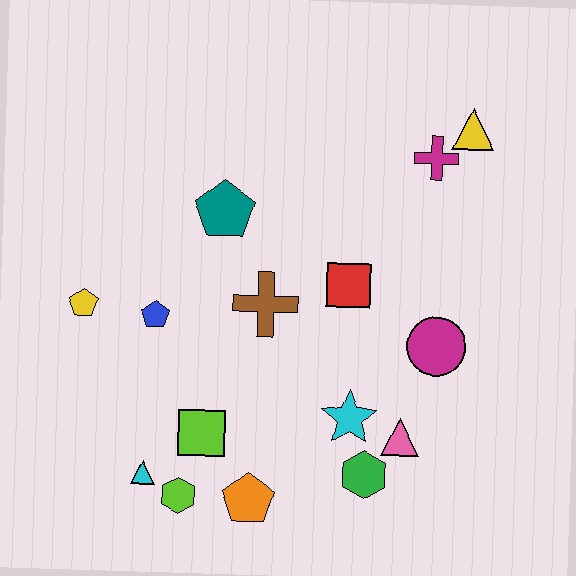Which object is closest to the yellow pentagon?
The blue pentagon is closest to the yellow pentagon.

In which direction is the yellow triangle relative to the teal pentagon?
The yellow triangle is to the right of the teal pentagon.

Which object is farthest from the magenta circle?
The yellow pentagon is farthest from the magenta circle.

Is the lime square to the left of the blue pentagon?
No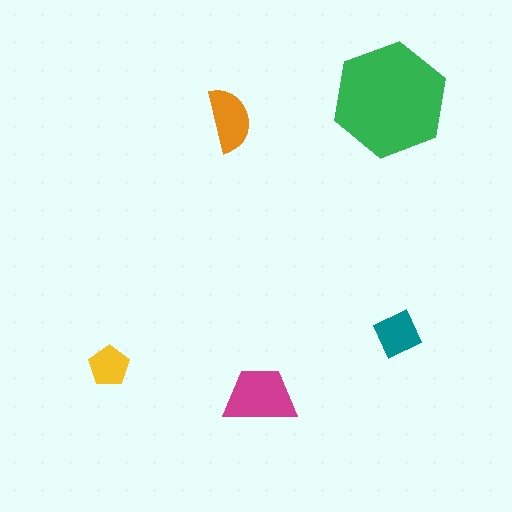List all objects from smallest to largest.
The yellow pentagon, the teal diamond, the orange semicircle, the magenta trapezoid, the green hexagon.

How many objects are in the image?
There are 5 objects in the image.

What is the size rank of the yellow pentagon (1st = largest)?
5th.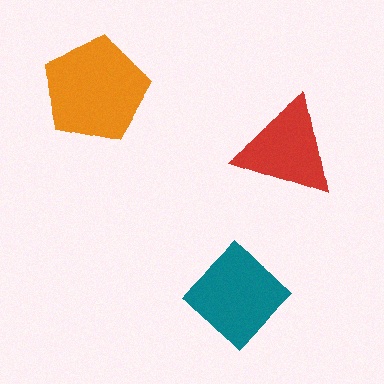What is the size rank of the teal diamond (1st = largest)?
2nd.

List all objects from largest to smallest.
The orange pentagon, the teal diamond, the red triangle.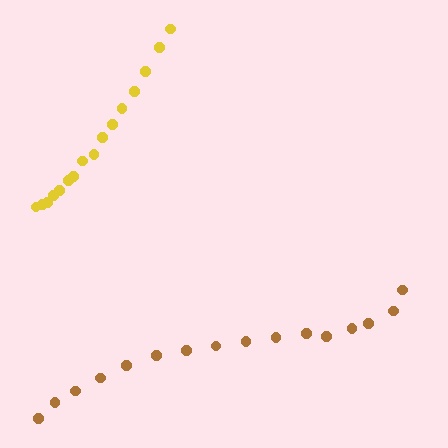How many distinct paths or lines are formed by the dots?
There are 2 distinct paths.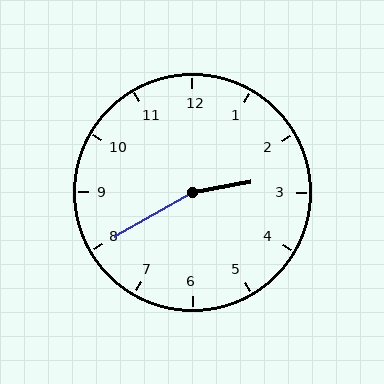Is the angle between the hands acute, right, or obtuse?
It is obtuse.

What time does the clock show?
2:40.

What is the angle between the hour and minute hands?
Approximately 160 degrees.